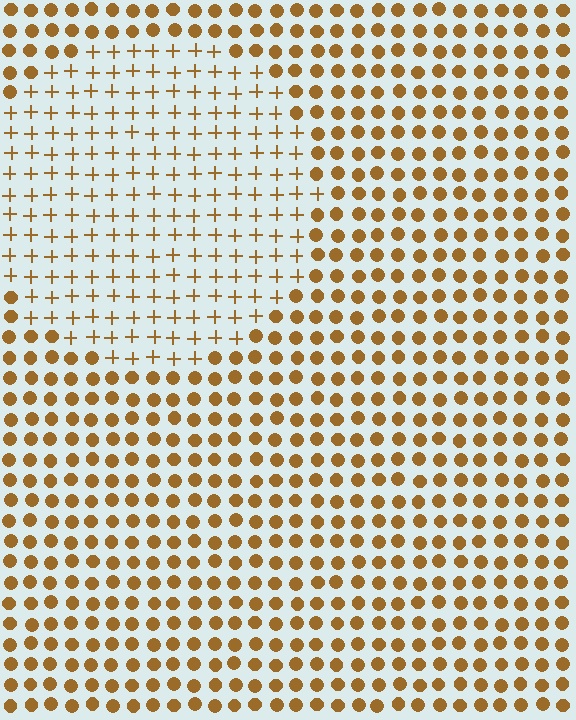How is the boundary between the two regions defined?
The boundary is defined by a change in element shape: plus signs inside vs. circles outside. All elements share the same color and spacing.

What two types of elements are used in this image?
The image uses plus signs inside the circle region and circles outside it.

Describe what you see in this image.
The image is filled with small brown elements arranged in a uniform grid. A circle-shaped region contains plus signs, while the surrounding area contains circles. The boundary is defined purely by the change in element shape.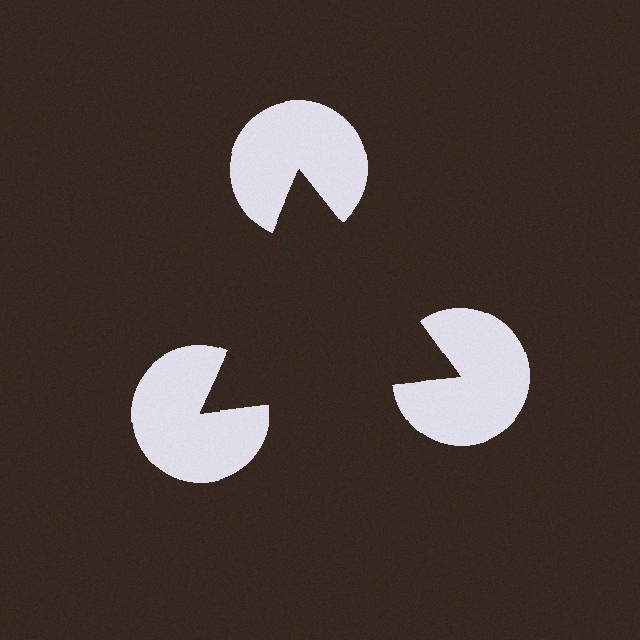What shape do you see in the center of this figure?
An illusory triangle — its edges are inferred from the aligned wedge cuts in the pac-man discs, not physically drawn.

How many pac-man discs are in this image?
There are 3 — one at each vertex of the illusory triangle.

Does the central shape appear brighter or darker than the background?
It typically appears slightly darker than the background, even though no actual brightness change is drawn.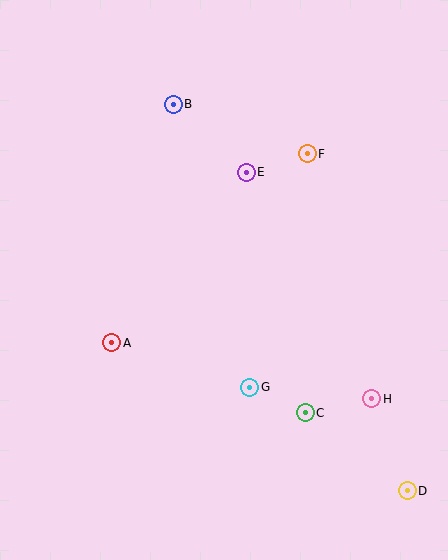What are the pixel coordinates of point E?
Point E is at (246, 172).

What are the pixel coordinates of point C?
Point C is at (305, 413).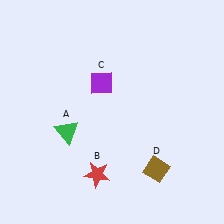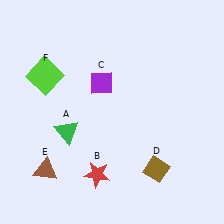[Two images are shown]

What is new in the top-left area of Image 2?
A lime square (F) was added in the top-left area of Image 2.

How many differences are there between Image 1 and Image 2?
There are 2 differences between the two images.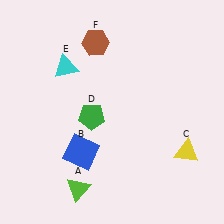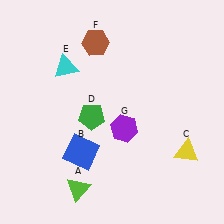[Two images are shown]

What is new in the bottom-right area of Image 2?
A purple hexagon (G) was added in the bottom-right area of Image 2.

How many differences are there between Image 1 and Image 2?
There is 1 difference between the two images.